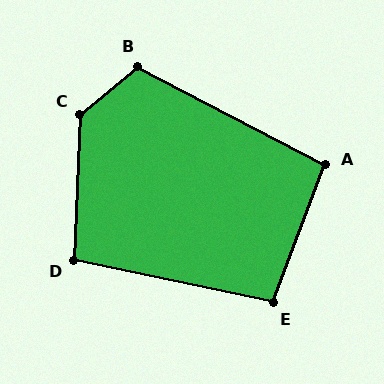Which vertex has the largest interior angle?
C, at approximately 132 degrees.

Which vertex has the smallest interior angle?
A, at approximately 96 degrees.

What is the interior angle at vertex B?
Approximately 113 degrees (obtuse).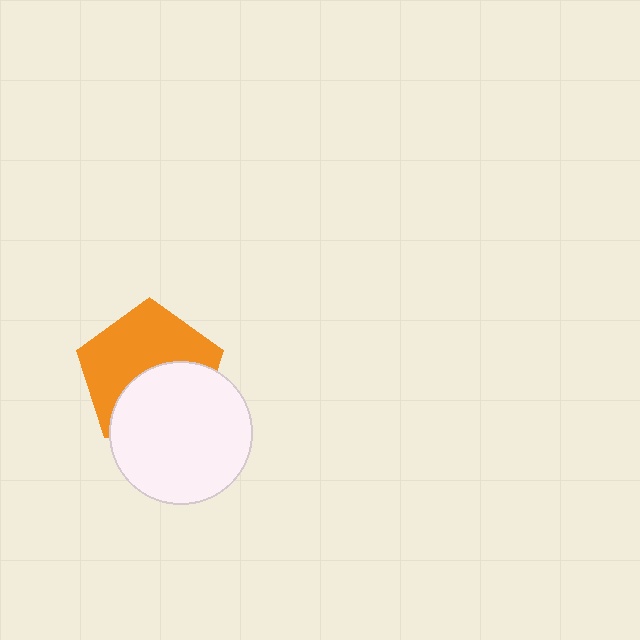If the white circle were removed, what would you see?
You would see the complete orange pentagon.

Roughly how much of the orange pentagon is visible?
About half of it is visible (roughly 56%).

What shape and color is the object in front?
The object in front is a white circle.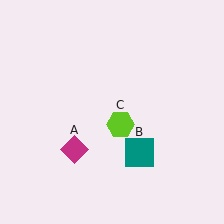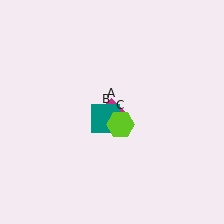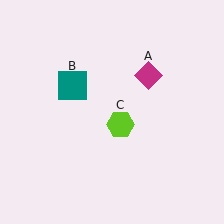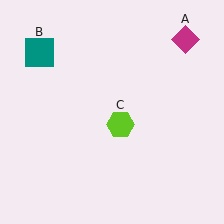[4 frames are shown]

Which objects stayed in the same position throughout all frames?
Lime hexagon (object C) remained stationary.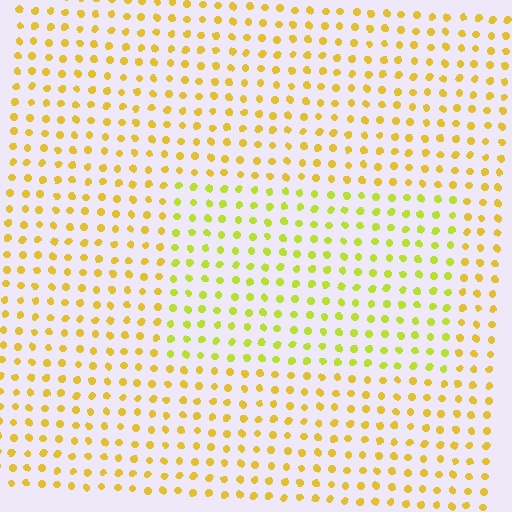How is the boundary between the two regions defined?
The boundary is defined purely by a slight shift in hue (about 26 degrees). Spacing, size, and orientation are identical on both sides.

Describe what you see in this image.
The image is filled with small yellow elements in a uniform arrangement. A rectangle-shaped region is visible where the elements are tinted to a slightly different hue, forming a subtle color boundary.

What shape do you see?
I see a rectangle.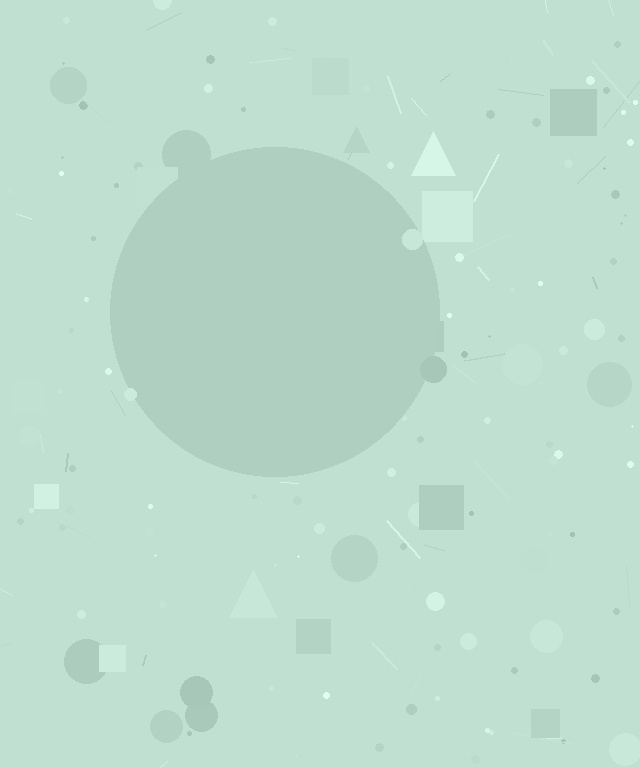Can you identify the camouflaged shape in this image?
The camouflaged shape is a circle.